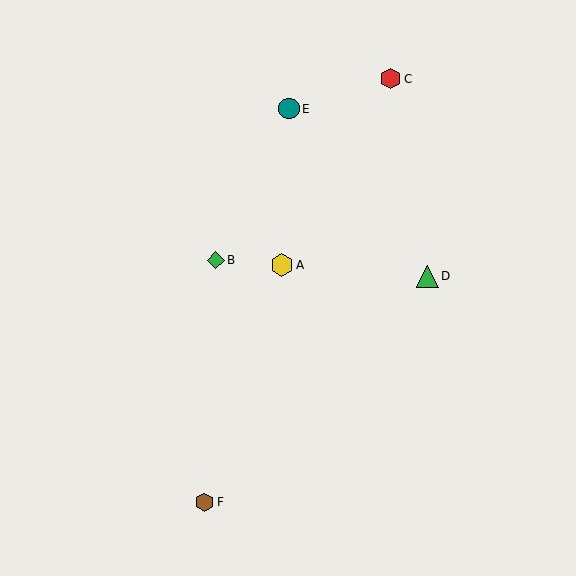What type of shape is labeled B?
Shape B is a green diamond.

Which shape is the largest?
The yellow hexagon (labeled A) is the largest.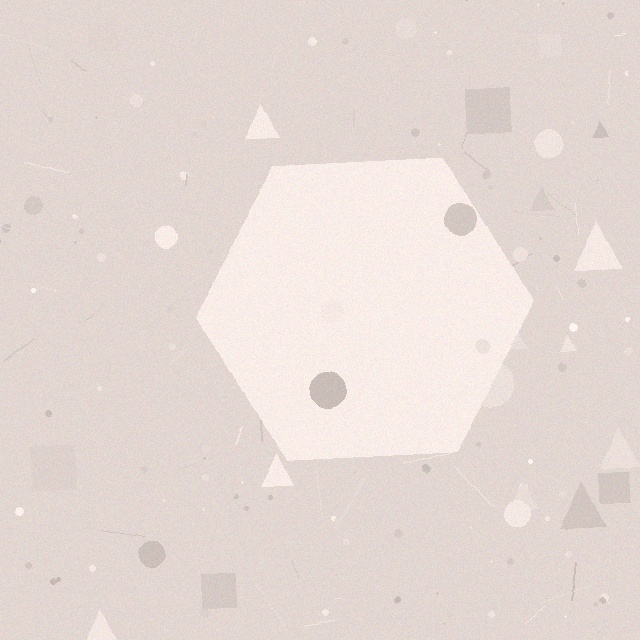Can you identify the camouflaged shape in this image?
The camouflaged shape is a hexagon.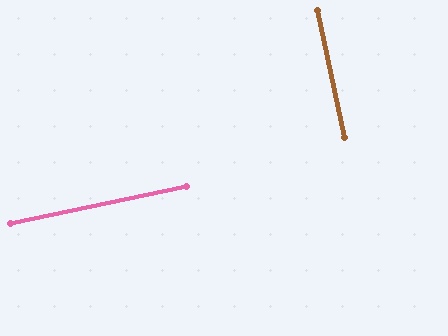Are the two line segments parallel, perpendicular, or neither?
Perpendicular — they meet at approximately 90°.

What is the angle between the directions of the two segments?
Approximately 90 degrees.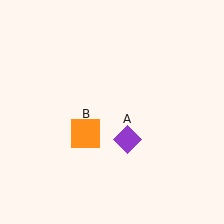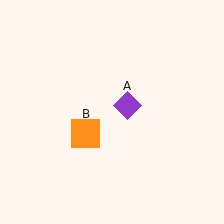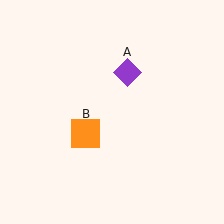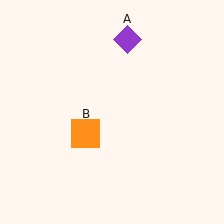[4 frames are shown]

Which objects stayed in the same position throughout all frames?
Orange square (object B) remained stationary.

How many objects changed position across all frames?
1 object changed position: purple diamond (object A).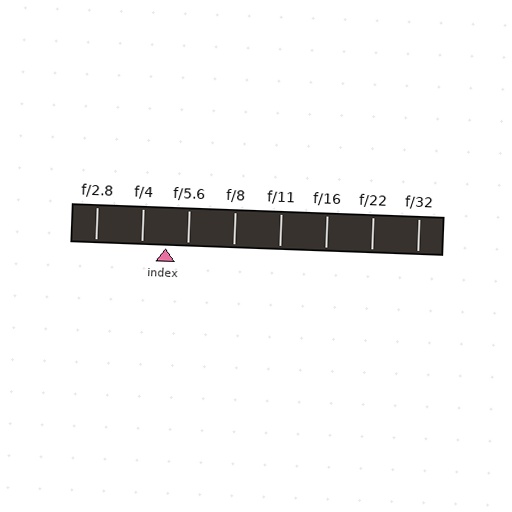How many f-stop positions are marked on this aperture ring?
There are 8 f-stop positions marked.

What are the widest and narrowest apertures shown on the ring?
The widest aperture shown is f/2.8 and the narrowest is f/32.